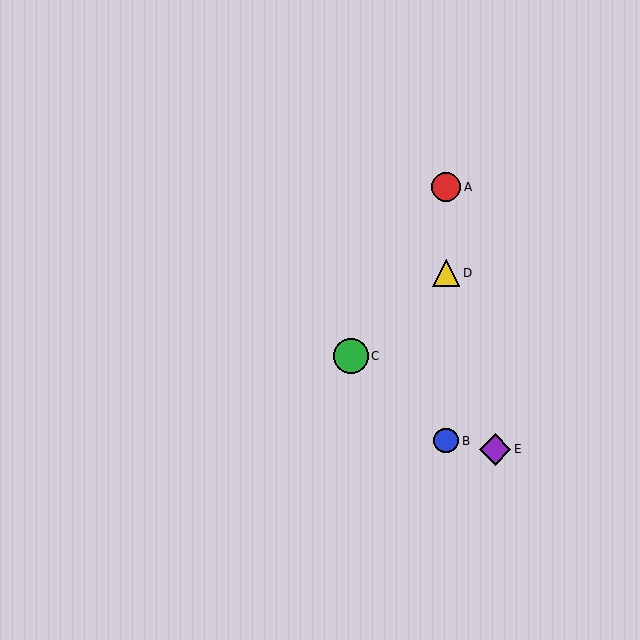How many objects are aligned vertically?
3 objects (A, B, D) are aligned vertically.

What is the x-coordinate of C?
Object C is at x≈351.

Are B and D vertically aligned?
Yes, both are at x≈446.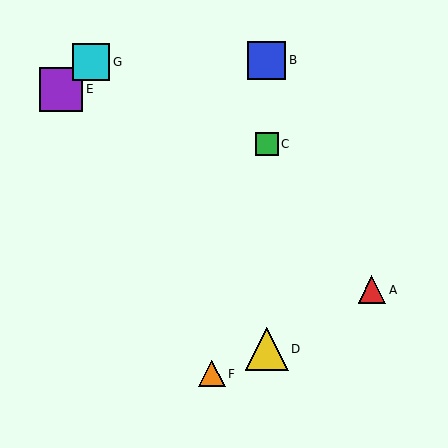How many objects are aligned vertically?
3 objects (B, C, D) are aligned vertically.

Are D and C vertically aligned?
Yes, both are at x≈267.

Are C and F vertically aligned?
No, C is at x≈267 and F is at x≈212.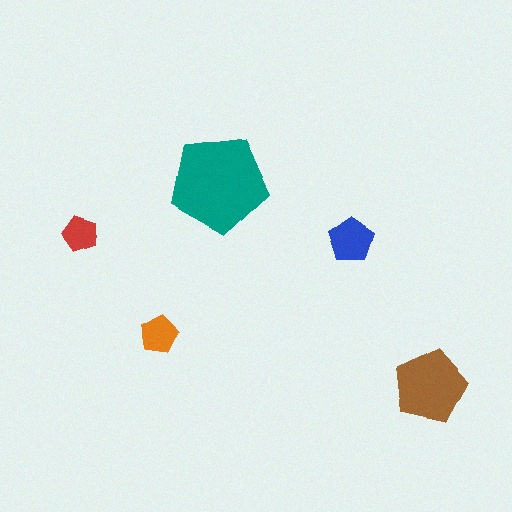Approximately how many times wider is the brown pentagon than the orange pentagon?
About 2 times wider.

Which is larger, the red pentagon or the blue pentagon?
The blue one.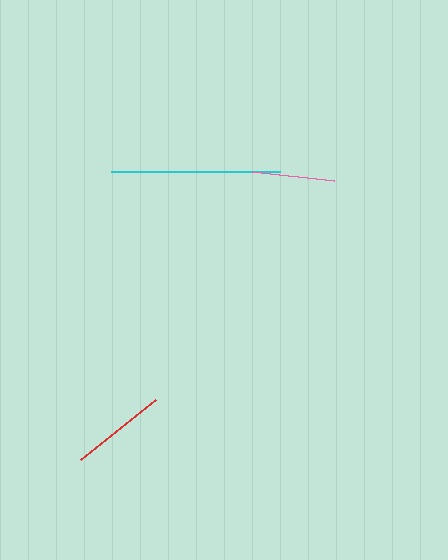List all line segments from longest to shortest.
From longest to shortest: cyan, red, pink.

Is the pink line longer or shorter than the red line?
The red line is longer than the pink line.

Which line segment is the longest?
The cyan line is the longest at approximately 170 pixels.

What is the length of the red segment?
The red segment is approximately 95 pixels long.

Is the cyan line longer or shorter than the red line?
The cyan line is longer than the red line.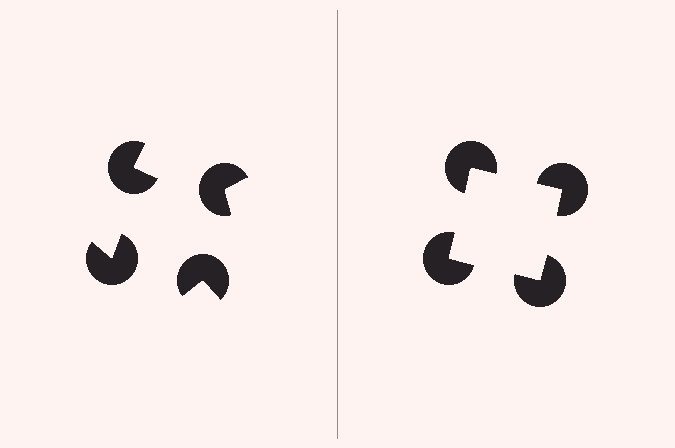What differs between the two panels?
The pac-man discs are positioned identically on both sides; only the wedge orientations differ. On the right they align to a square; on the left they are misaligned.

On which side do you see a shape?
An illusory square appears on the right side. On the left side the wedge cuts are rotated, so no coherent shape forms.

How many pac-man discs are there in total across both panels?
8 — 4 on each side.